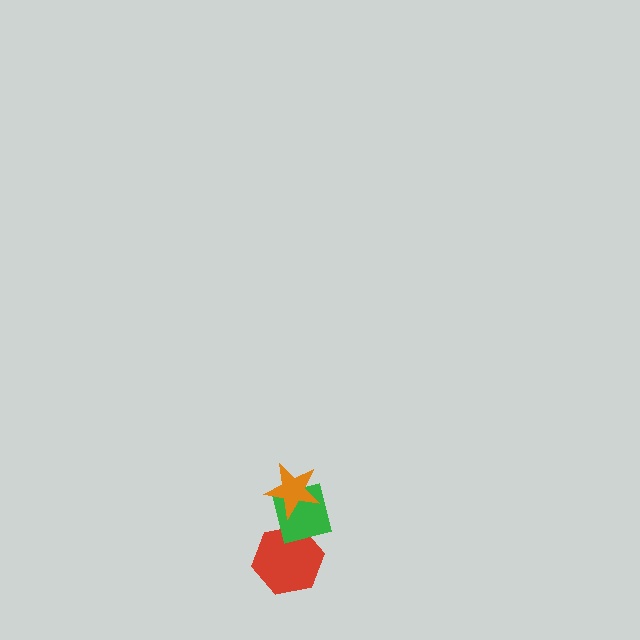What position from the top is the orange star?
The orange star is 1st from the top.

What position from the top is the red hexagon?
The red hexagon is 3rd from the top.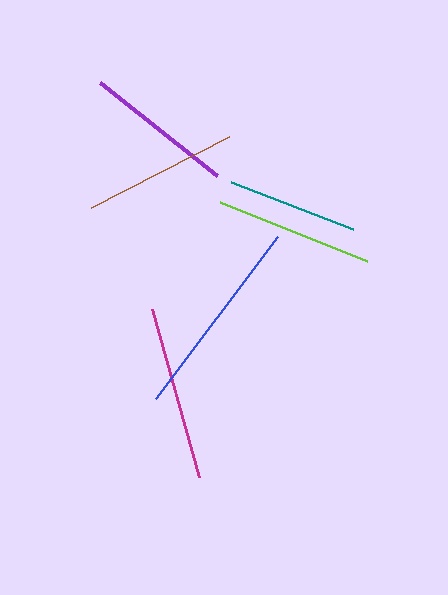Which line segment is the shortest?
The teal line is the shortest at approximately 130 pixels.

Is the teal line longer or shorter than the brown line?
The brown line is longer than the teal line.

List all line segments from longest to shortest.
From longest to shortest: blue, magenta, lime, brown, purple, teal.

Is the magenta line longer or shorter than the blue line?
The blue line is longer than the magenta line.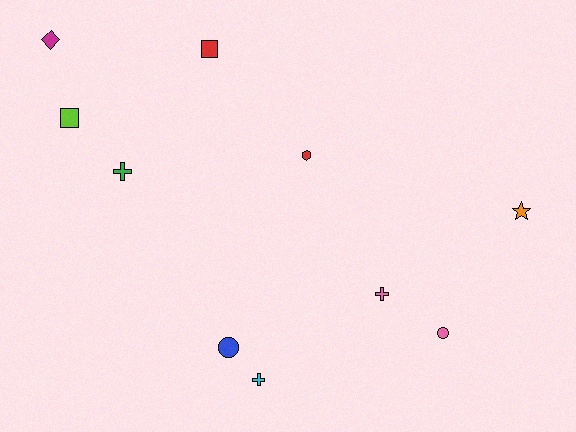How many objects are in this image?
There are 10 objects.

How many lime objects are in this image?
There is 1 lime object.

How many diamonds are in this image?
There is 1 diamond.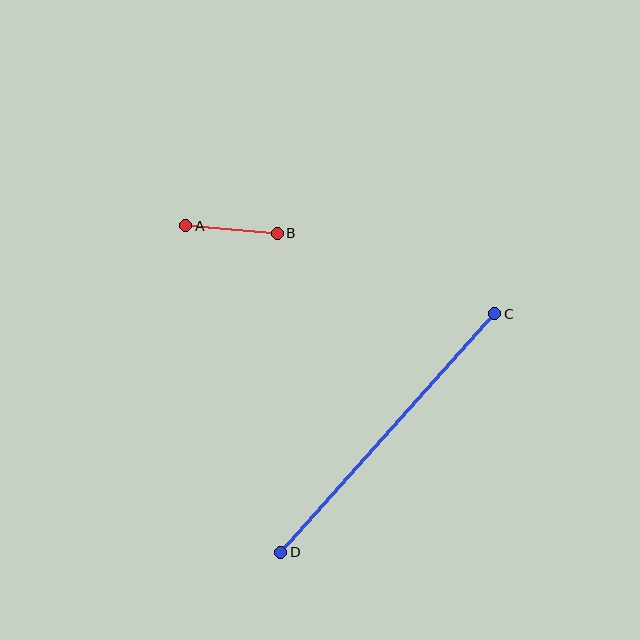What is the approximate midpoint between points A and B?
The midpoint is at approximately (232, 230) pixels.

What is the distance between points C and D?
The distance is approximately 320 pixels.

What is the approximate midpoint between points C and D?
The midpoint is at approximately (388, 433) pixels.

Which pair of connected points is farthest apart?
Points C and D are farthest apart.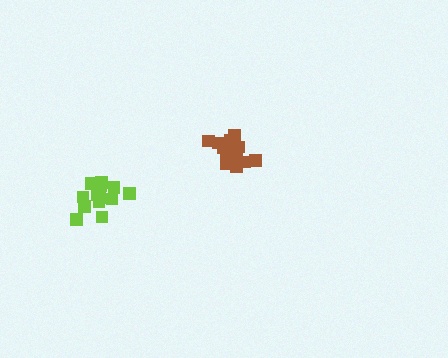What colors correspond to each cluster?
The clusters are colored: brown, lime.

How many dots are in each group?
Group 1: 13 dots, Group 2: 13 dots (26 total).